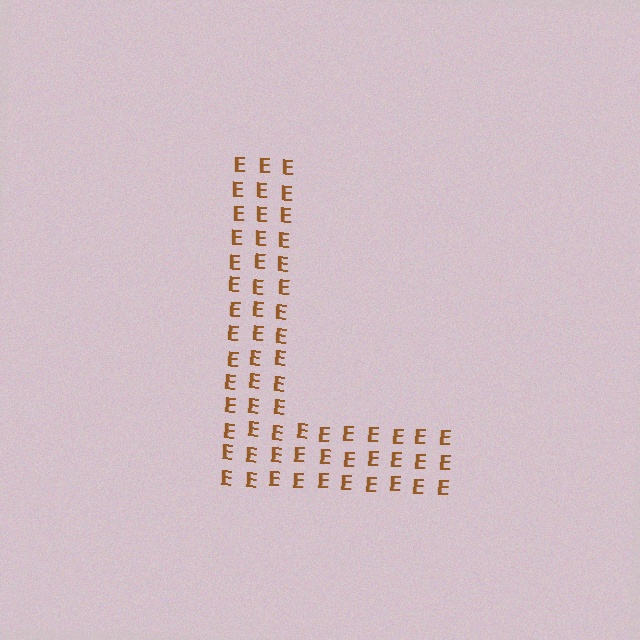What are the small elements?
The small elements are letter E's.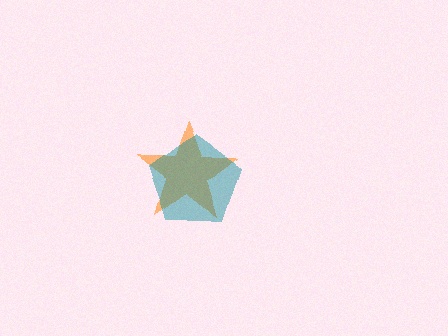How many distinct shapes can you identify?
There are 2 distinct shapes: an orange star, a teal pentagon.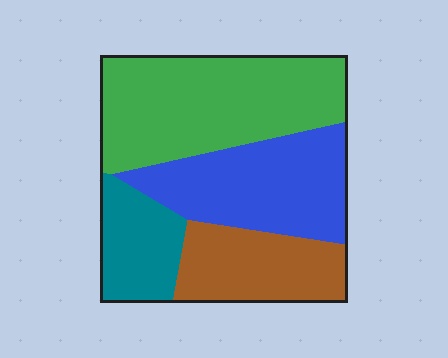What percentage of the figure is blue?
Blue takes up between a quarter and a half of the figure.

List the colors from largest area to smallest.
From largest to smallest: green, blue, brown, teal.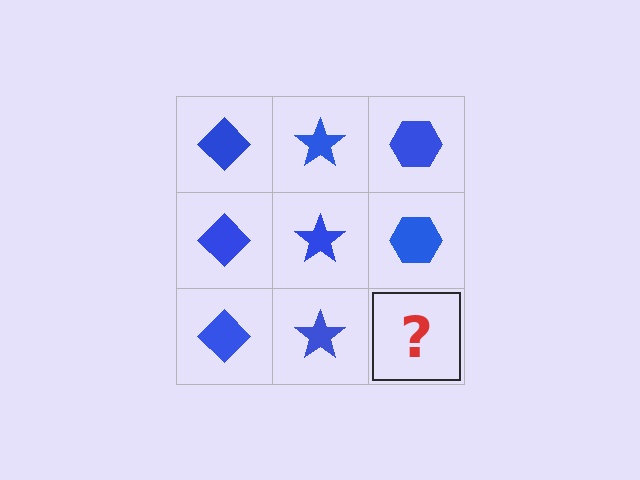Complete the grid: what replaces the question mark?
The question mark should be replaced with a blue hexagon.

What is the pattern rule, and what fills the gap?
The rule is that each column has a consistent shape. The gap should be filled with a blue hexagon.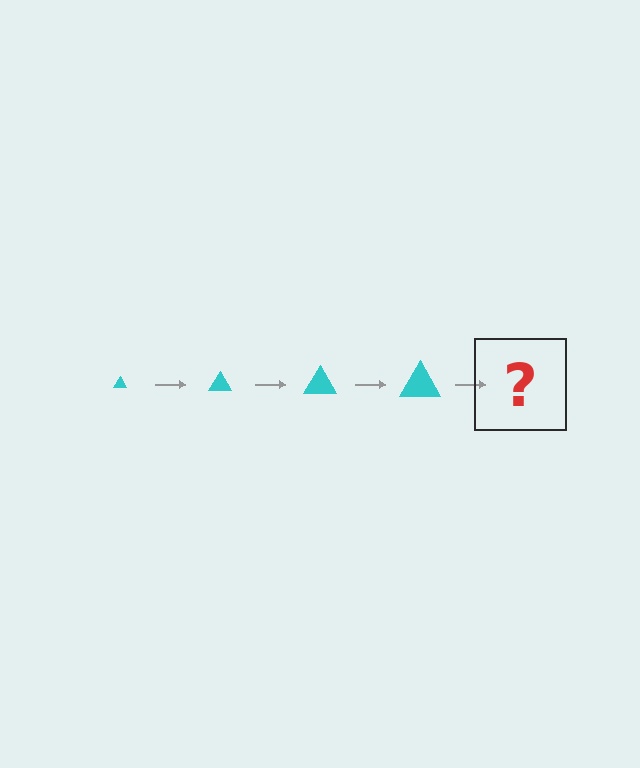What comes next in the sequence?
The next element should be a cyan triangle, larger than the previous one.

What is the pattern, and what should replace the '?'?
The pattern is that the triangle gets progressively larger each step. The '?' should be a cyan triangle, larger than the previous one.